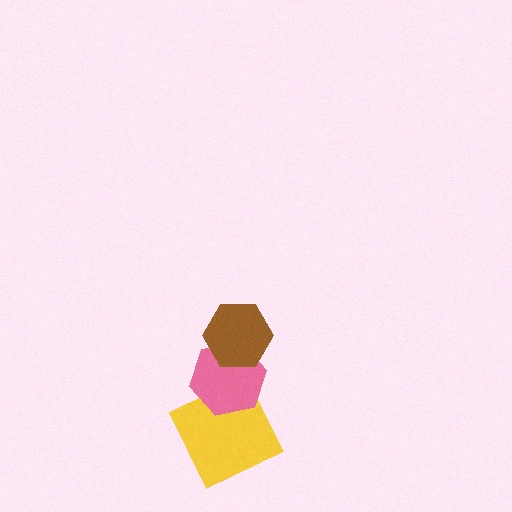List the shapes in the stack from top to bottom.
From top to bottom: the brown hexagon, the pink hexagon, the yellow square.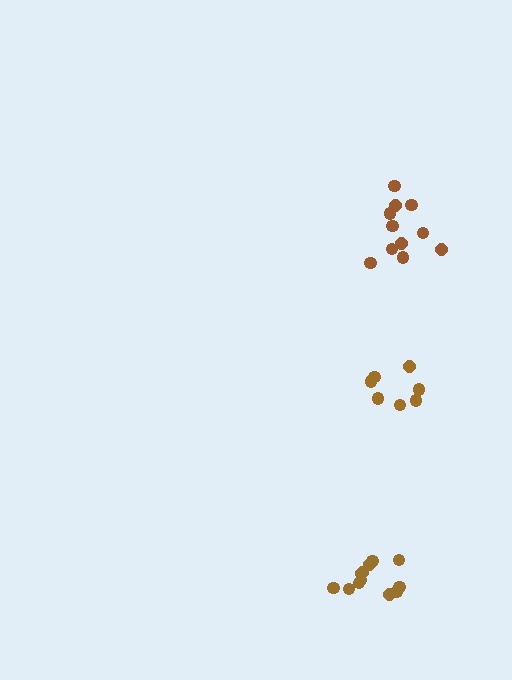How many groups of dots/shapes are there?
There are 3 groups.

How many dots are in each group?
Group 1: 7 dots, Group 2: 12 dots, Group 3: 11 dots (30 total).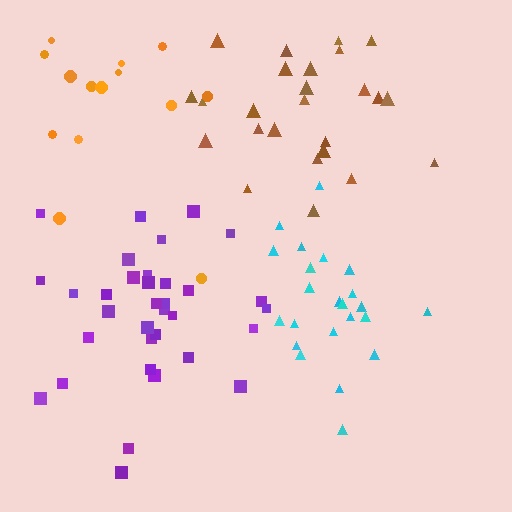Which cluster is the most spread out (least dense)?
Orange.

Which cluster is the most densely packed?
Cyan.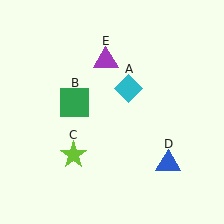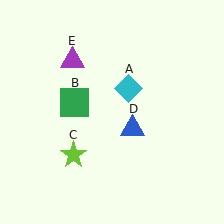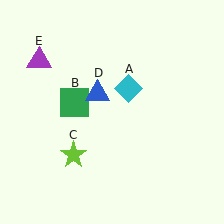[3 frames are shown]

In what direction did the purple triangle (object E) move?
The purple triangle (object E) moved left.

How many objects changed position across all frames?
2 objects changed position: blue triangle (object D), purple triangle (object E).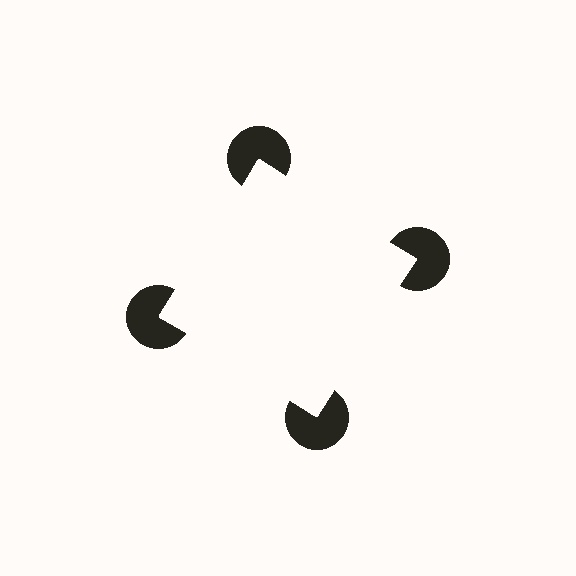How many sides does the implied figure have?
4 sides.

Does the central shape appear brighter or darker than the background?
It typically appears slightly brighter than the background, even though no actual brightness change is drawn.